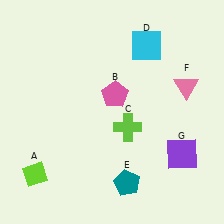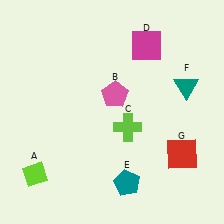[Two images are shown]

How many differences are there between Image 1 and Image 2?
There are 3 differences between the two images.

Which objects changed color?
D changed from cyan to magenta. F changed from pink to teal. G changed from purple to red.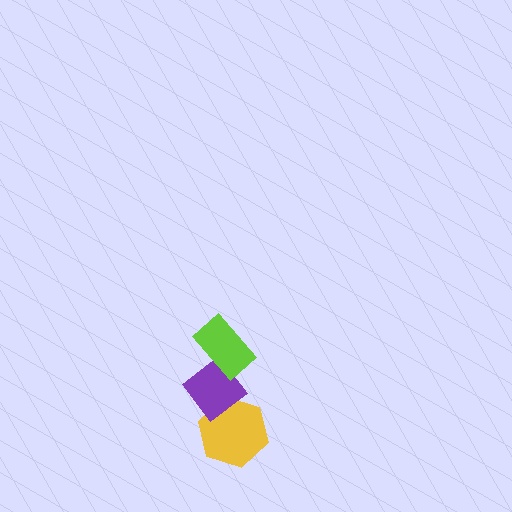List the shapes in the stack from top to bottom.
From top to bottom: the lime rectangle, the purple diamond, the yellow hexagon.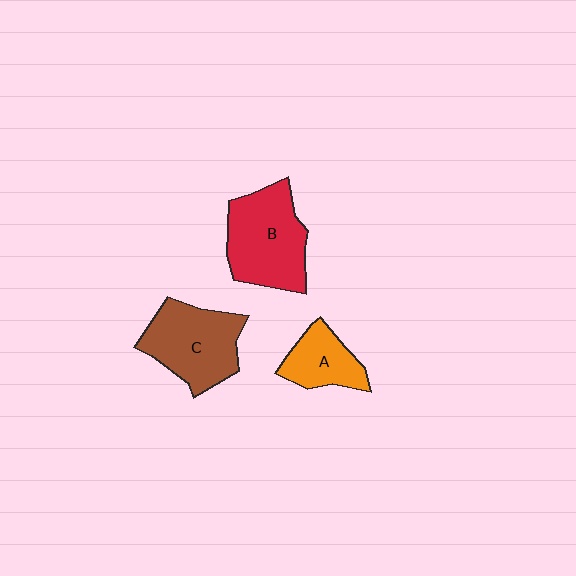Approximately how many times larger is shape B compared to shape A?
Approximately 1.8 times.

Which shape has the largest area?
Shape B (red).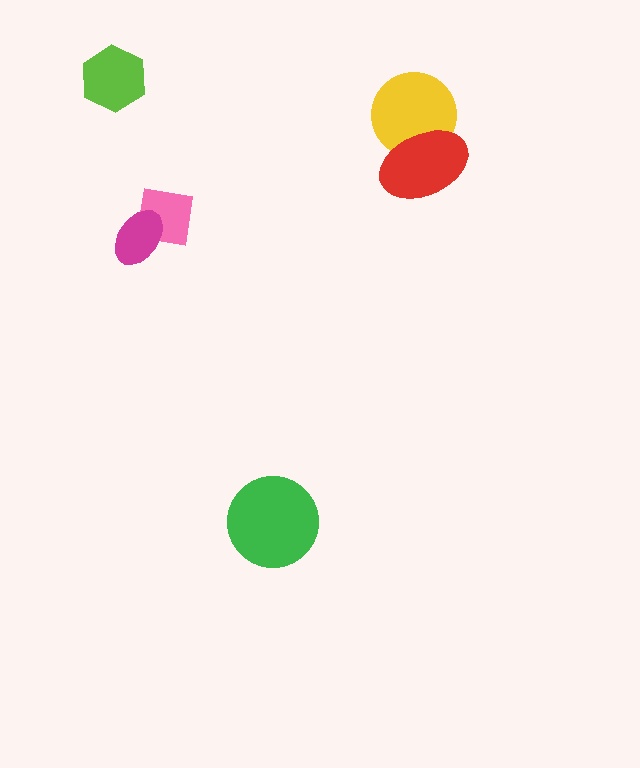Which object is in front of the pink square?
The magenta ellipse is in front of the pink square.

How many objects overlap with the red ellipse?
1 object overlaps with the red ellipse.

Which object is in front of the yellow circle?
The red ellipse is in front of the yellow circle.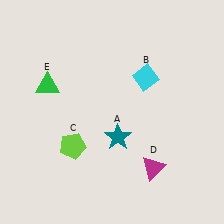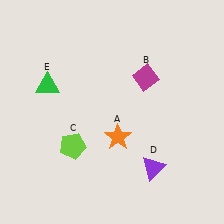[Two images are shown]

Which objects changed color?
A changed from teal to orange. B changed from cyan to magenta. D changed from magenta to purple.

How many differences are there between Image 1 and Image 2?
There are 3 differences between the two images.